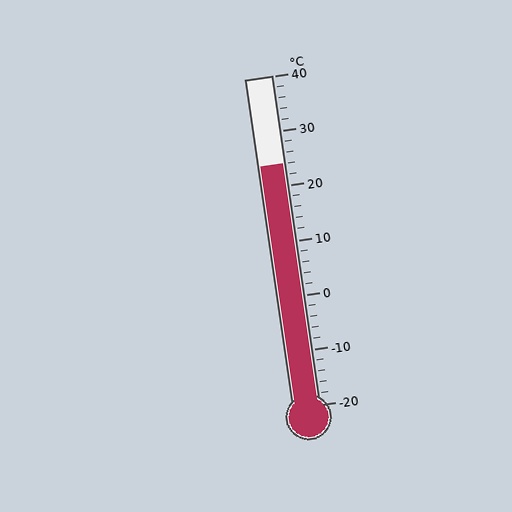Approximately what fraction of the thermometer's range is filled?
The thermometer is filled to approximately 75% of its range.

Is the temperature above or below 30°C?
The temperature is below 30°C.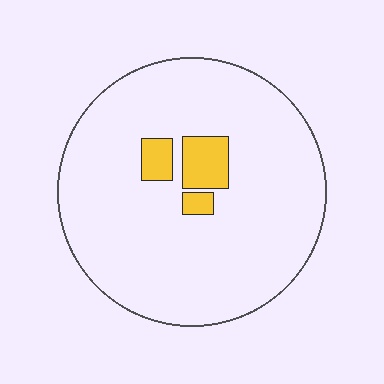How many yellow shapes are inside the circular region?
3.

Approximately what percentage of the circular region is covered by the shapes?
Approximately 10%.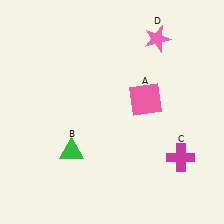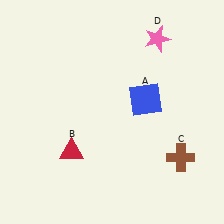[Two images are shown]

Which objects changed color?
A changed from pink to blue. B changed from green to red. C changed from magenta to brown.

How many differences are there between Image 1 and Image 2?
There are 3 differences between the two images.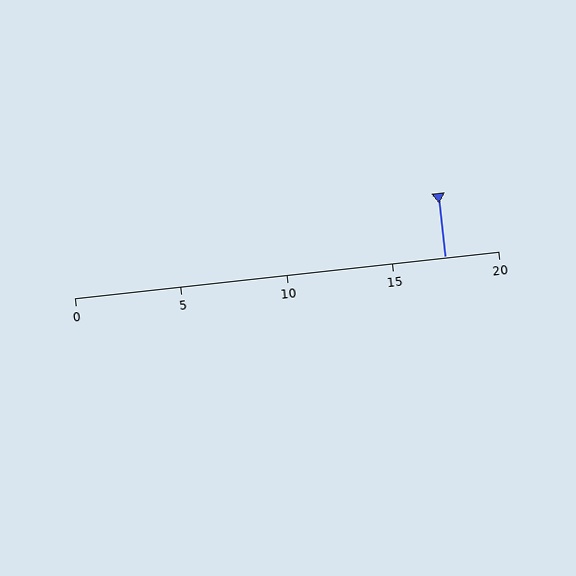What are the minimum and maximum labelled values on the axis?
The axis runs from 0 to 20.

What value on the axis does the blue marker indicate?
The marker indicates approximately 17.5.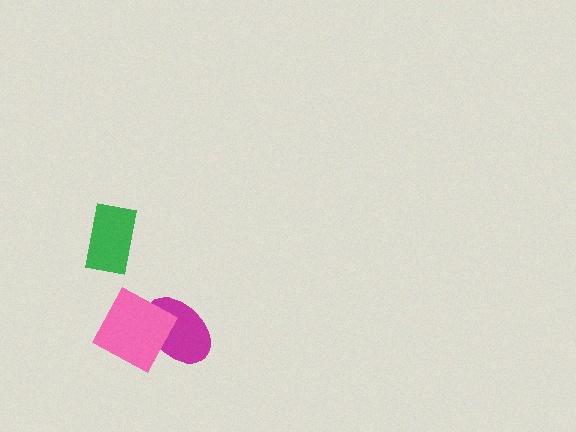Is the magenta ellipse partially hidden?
Yes, it is partially covered by another shape.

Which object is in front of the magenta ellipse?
The pink diamond is in front of the magenta ellipse.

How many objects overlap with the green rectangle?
0 objects overlap with the green rectangle.